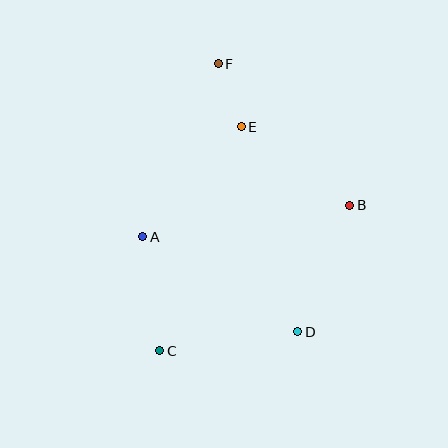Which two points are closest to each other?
Points E and F are closest to each other.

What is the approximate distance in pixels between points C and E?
The distance between C and E is approximately 238 pixels.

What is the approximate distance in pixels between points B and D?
The distance between B and D is approximately 137 pixels.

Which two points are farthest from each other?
Points C and F are farthest from each other.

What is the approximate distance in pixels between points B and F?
The distance between B and F is approximately 193 pixels.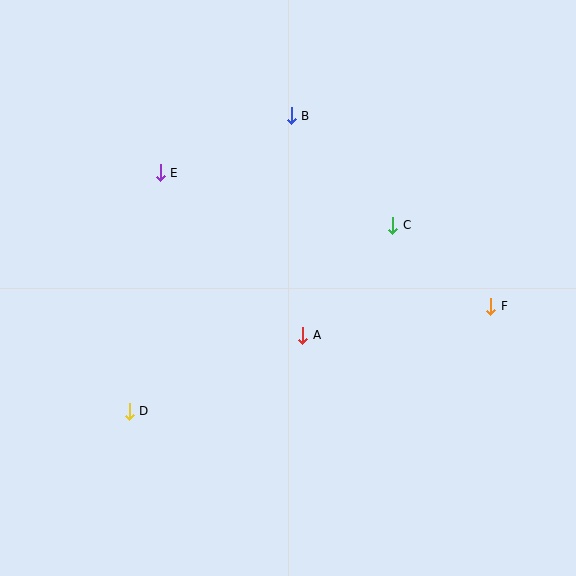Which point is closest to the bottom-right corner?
Point F is closest to the bottom-right corner.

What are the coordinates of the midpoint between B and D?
The midpoint between B and D is at (210, 263).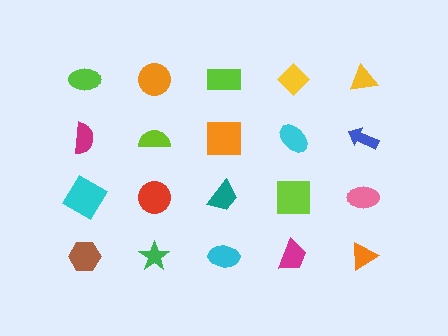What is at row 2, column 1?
A magenta semicircle.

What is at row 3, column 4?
A lime square.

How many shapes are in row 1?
5 shapes.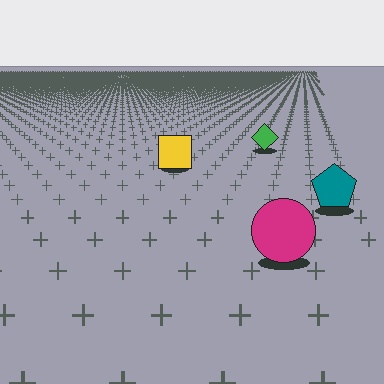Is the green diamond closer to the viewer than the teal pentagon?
No. The teal pentagon is closer — you can tell from the texture gradient: the ground texture is coarser near it.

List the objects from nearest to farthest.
From nearest to farthest: the magenta circle, the teal pentagon, the yellow square, the green diamond.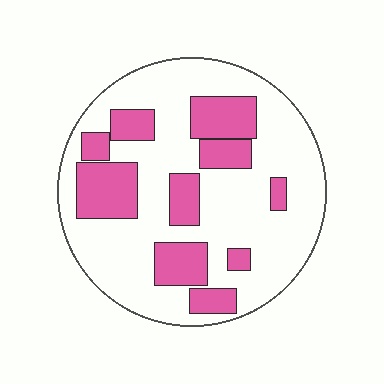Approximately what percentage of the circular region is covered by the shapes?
Approximately 30%.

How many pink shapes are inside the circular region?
10.